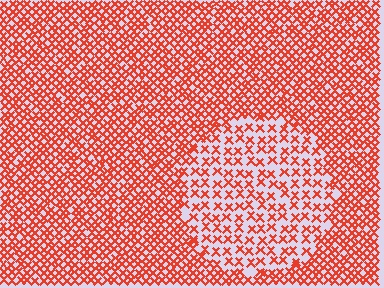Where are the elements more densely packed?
The elements are more densely packed outside the circle boundary.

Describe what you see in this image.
The image contains small red elements arranged at two different densities. A circle-shaped region is visible where the elements are less densely packed than the surrounding area.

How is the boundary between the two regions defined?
The boundary is defined by a change in element density (approximately 2.0x ratio). All elements are the same color, size, and shape.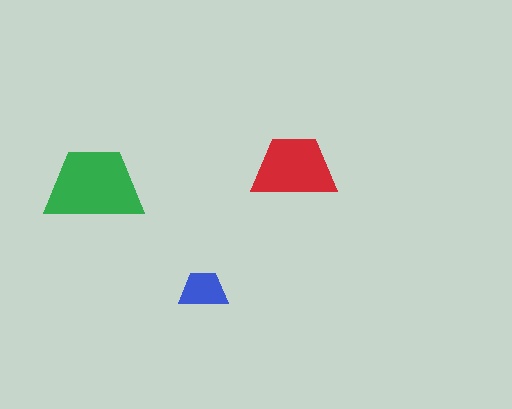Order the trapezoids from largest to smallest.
the green one, the red one, the blue one.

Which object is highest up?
The red trapezoid is topmost.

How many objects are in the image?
There are 3 objects in the image.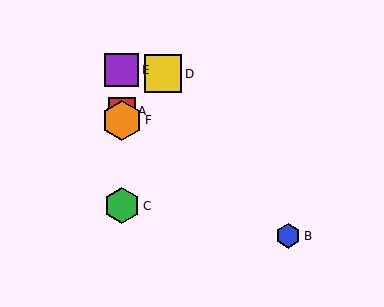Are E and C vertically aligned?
Yes, both are at x≈122.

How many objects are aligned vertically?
4 objects (A, C, E, F) are aligned vertically.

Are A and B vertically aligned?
No, A is at x≈122 and B is at x≈288.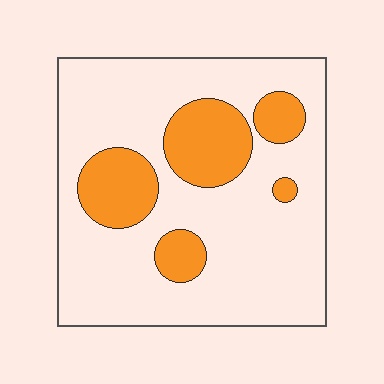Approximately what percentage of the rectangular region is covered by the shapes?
Approximately 25%.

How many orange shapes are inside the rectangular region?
5.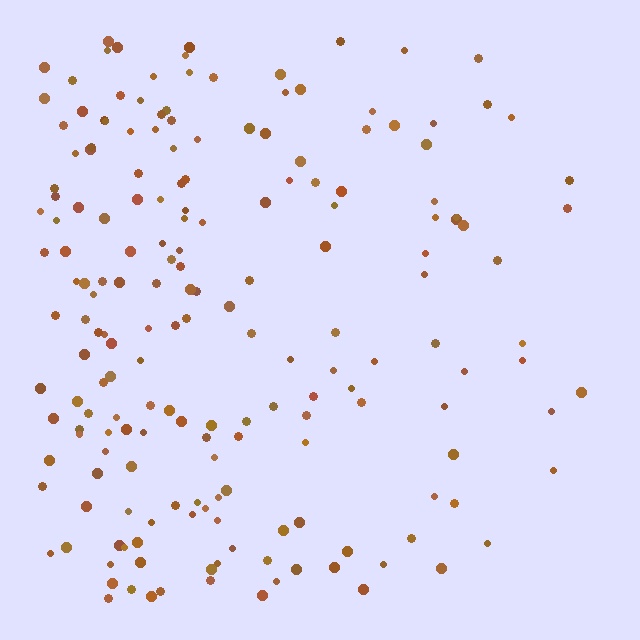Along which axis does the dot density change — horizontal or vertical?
Horizontal.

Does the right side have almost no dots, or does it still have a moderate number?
Still a moderate number, just noticeably fewer than the left.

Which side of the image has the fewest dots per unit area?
The right.